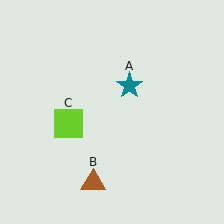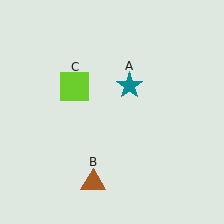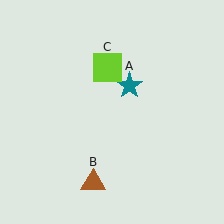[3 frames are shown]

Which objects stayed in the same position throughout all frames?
Teal star (object A) and brown triangle (object B) remained stationary.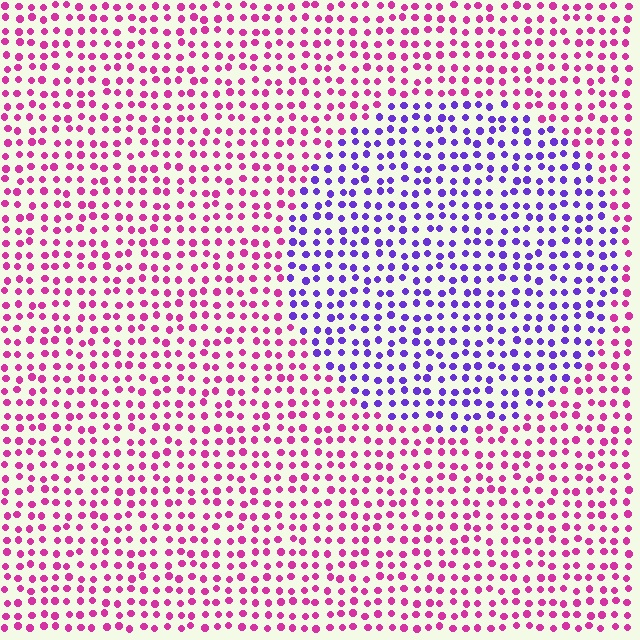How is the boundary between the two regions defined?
The boundary is defined purely by a slight shift in hue (about 58 degrees). Spacing, size, and orientation are identical on both sides.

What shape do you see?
I see a circle.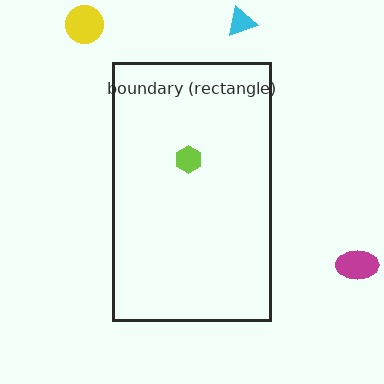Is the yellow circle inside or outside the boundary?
Outside.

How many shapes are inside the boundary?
1 inside, 3 outside.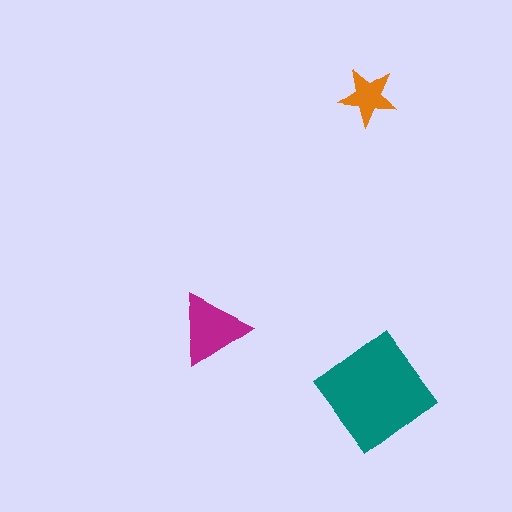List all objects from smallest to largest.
The orange star, the magenta triangle, the teal diamond.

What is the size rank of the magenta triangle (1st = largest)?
2nd.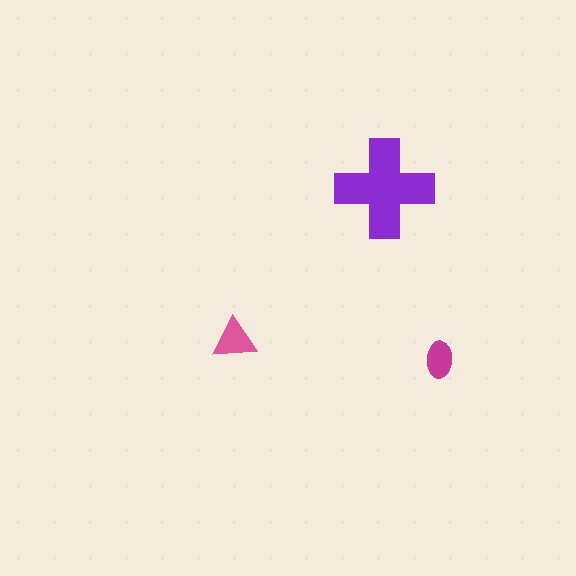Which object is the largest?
The purple cross.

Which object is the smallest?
The magenta ellipse.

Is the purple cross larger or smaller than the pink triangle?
Larger.